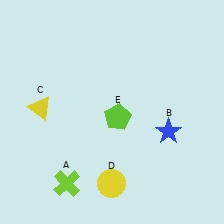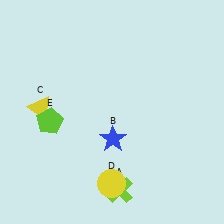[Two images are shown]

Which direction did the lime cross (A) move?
The lime cross (A) moved right.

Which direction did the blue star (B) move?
The blue star (B) moved left.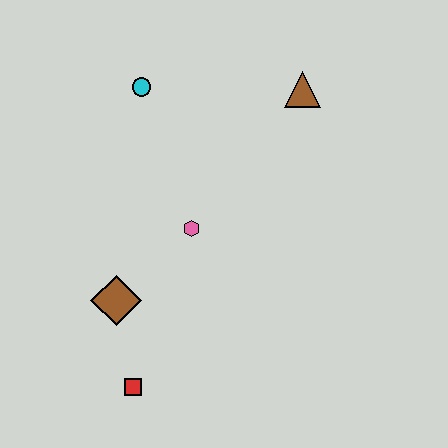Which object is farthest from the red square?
The brown triangle is farthest from the red square.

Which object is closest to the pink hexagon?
The brown diamond is closest to the pink hexagon.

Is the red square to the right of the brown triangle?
No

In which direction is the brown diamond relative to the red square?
The brown diamond is above the red square.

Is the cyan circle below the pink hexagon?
No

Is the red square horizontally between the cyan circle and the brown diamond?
Yes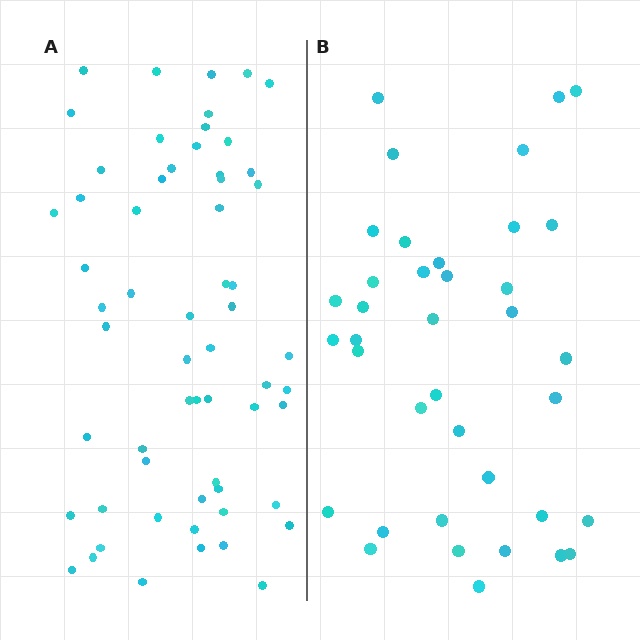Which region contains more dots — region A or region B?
Region A (the left region) has more dots.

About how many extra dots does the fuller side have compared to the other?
Region A has approximately 20 more dots than region B.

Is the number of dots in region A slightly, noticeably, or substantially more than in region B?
Region A has substantially more. The ratio is roughly 1.6 to 1.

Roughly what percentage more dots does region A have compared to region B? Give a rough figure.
About 60% more.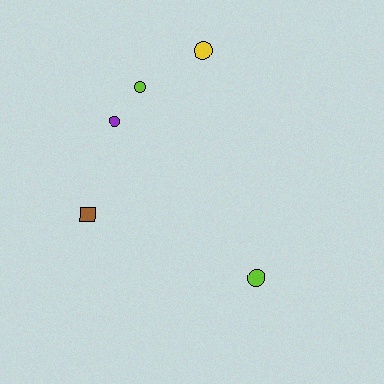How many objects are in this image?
There are 5 objects.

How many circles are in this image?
There are 4 circles.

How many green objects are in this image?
There are no green objects.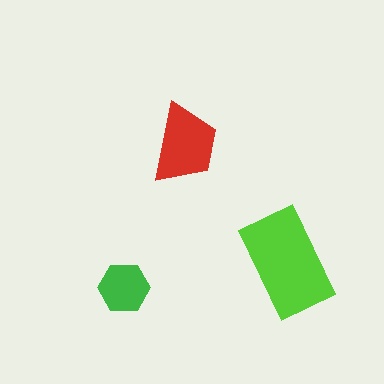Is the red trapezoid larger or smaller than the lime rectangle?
Smaller.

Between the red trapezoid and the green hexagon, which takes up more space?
The red trapezoid.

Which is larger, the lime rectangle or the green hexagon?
The lime rectangle.